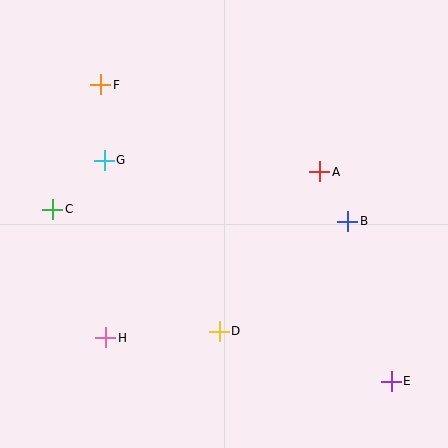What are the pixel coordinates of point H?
Point H is at (106, 338).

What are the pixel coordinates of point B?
Point B is at (348, 221).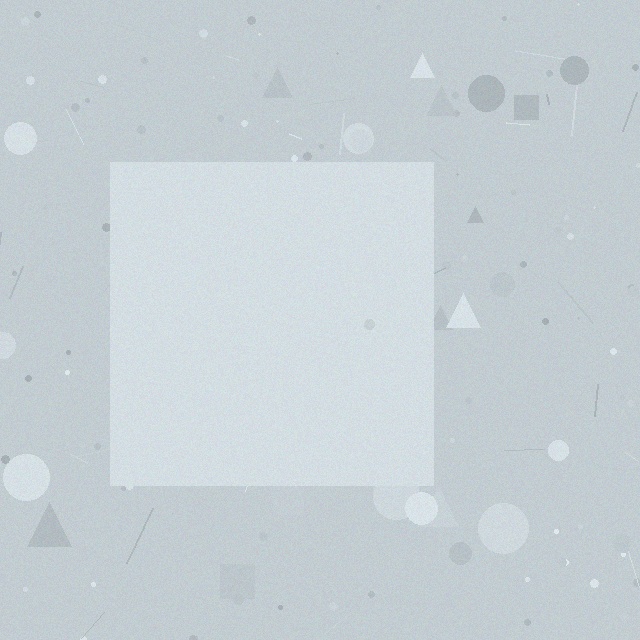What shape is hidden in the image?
A square is hidden in the image.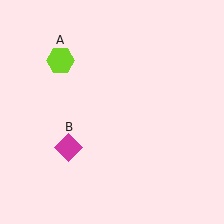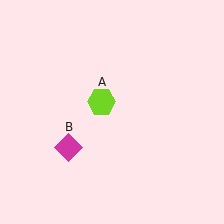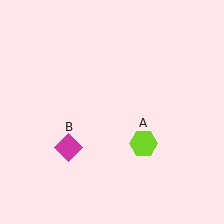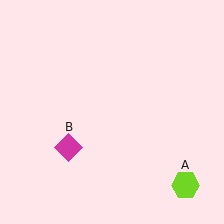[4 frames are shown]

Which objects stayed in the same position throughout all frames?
Magenta diamond (object B) remained stationary.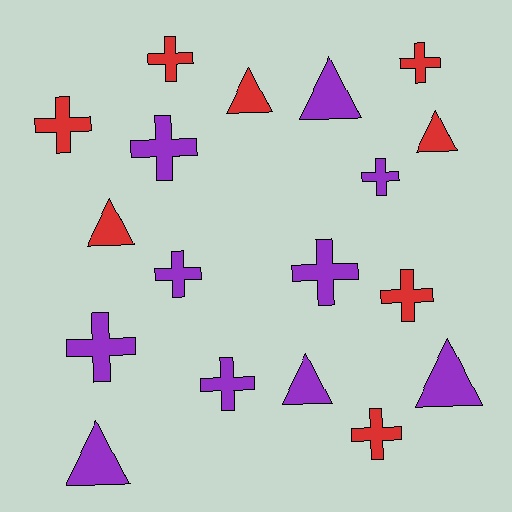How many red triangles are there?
There are 3 red triangles.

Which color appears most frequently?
Purple, with 10 objects.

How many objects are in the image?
There are 18 objects.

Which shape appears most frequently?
Cross, with 11 objects.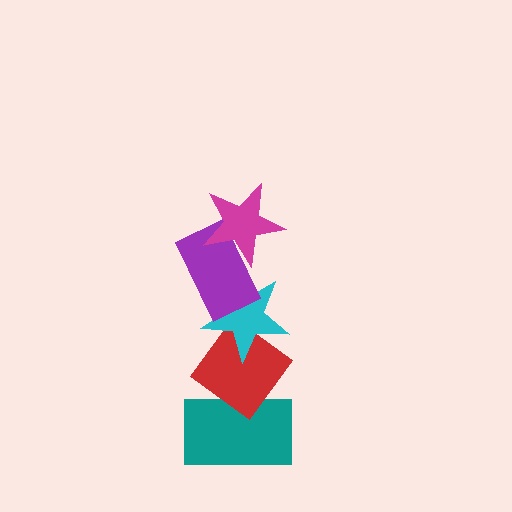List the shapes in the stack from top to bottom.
From top to bottom: the magenta star, the purple rectangle, the cyan star, the red diamond, the teal rectangle.